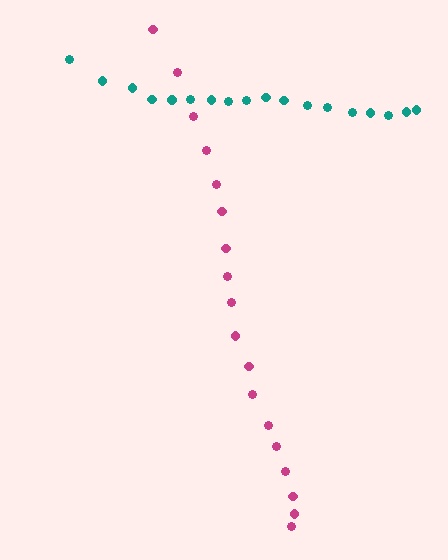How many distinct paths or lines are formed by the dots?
There are 2 distinct paths.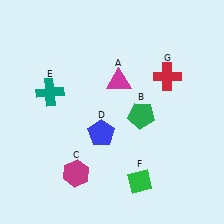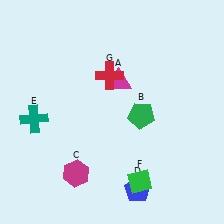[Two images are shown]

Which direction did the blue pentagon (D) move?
The blue pentagon (D) moved down.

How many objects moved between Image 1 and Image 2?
3 objects moved between the two images.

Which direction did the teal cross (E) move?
The teal cross (E) moved down.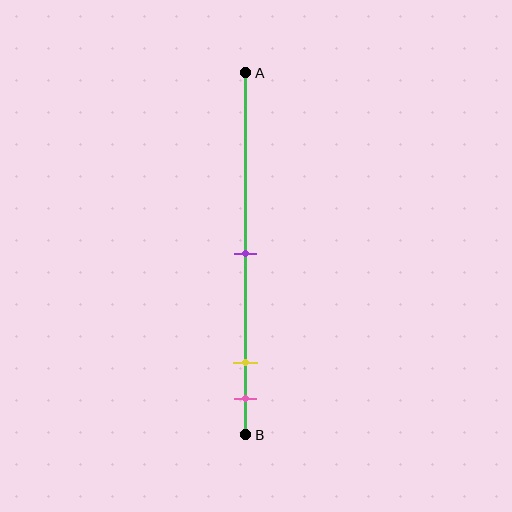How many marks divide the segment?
There are 3 marks dividing the segment.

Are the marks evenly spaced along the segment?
No, the marks are not evenly spaced.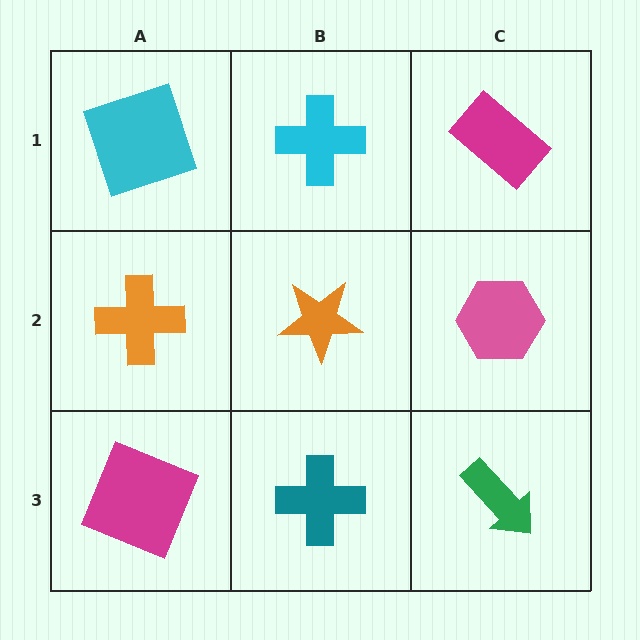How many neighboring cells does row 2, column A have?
3.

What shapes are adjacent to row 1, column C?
A pink hexagon (row 2, column C), a cyan cross (row 1, column B).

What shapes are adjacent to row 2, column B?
A cyan cross (row 1, column B), a teal cross (row 3, column B), an orange cross (row 2, column A), a pink hexagon (row 2, column C).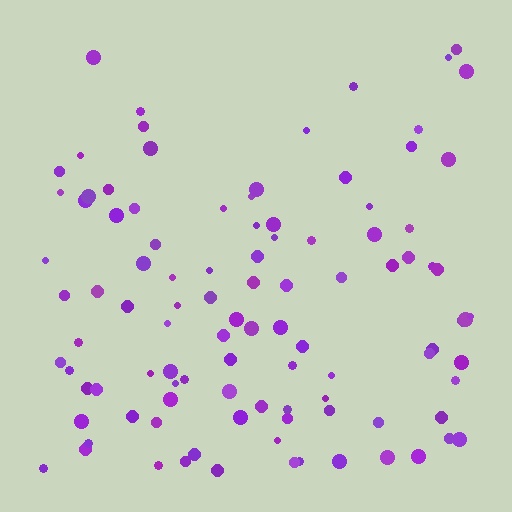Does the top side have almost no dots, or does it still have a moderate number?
Still a moderate number, just noticeably fewer than the bottom.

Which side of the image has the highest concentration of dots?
The bottom.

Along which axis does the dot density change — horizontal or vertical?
Vertical.